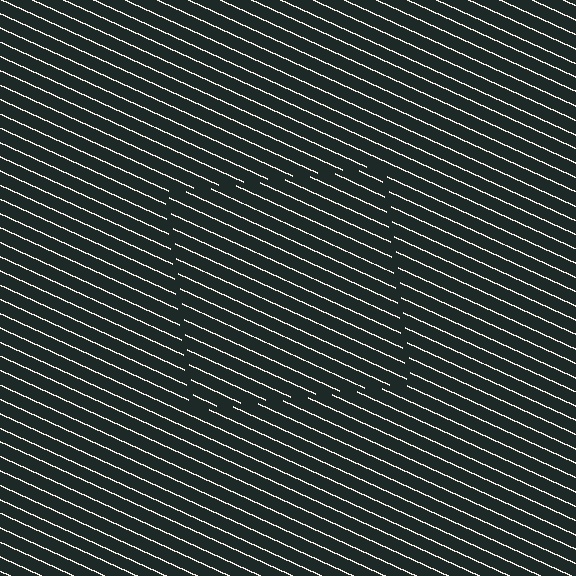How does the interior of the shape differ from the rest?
The interior of the shape contains the same grating, shifted by half a period — the contour is defined by the phase discontinuity where line-ends from the inner and outer gratings abut.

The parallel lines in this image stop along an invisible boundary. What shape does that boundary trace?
An illusory square. The interior of the shape contains the same grating, shifted by half a period — the contour is defined by the phase discontinuity where line-ends from the inner and outer gratings abut.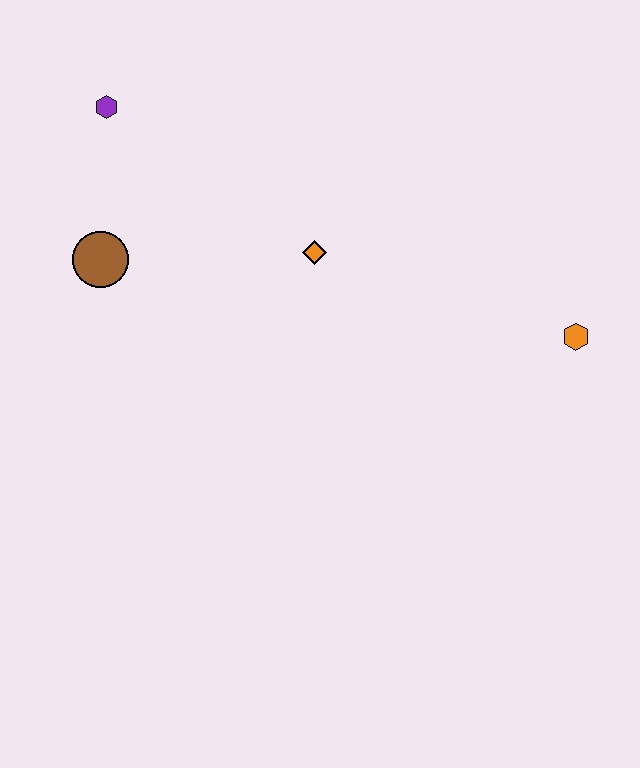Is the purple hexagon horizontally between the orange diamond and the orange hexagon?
No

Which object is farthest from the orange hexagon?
The purple hexagon is farthest from the orange hexagon.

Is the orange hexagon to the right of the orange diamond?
Yes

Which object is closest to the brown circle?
The purple hexagon is closest to the brown circle.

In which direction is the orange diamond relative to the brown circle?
The orange diamond is to the right of the brown circle.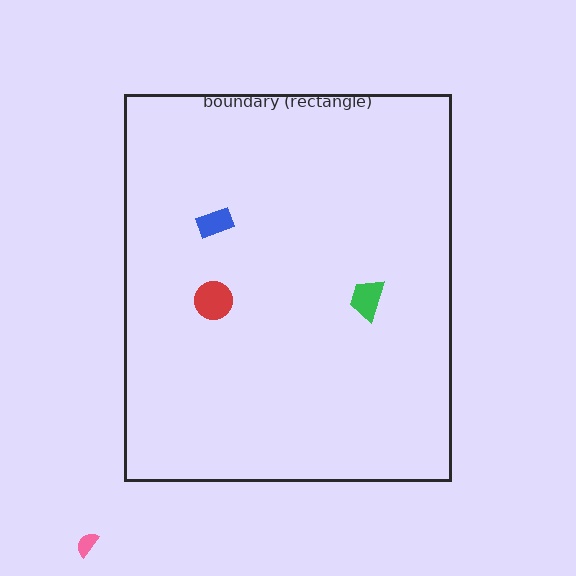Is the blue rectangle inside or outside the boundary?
Inside.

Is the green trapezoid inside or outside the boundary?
Inside.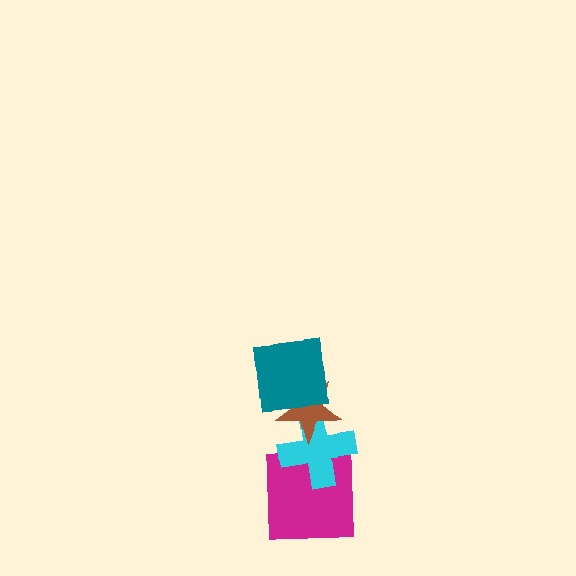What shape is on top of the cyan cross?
The brown star is on top of the cyan cross.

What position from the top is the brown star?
The brown star is 2nd from the top.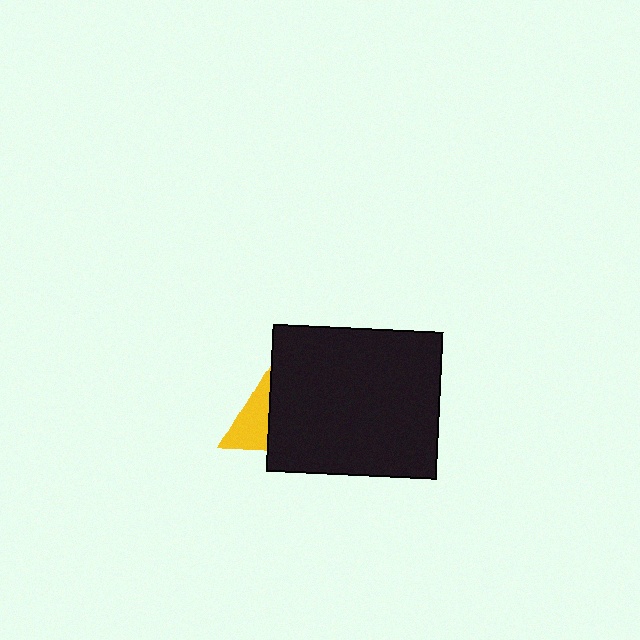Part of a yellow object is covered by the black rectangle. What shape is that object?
It is a triangle.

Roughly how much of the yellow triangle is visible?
A small part of it is visible (roughly 39%).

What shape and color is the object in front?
The object in front is a black rectangle.